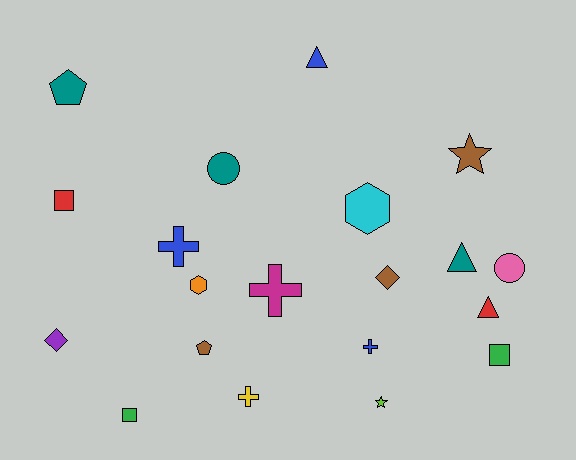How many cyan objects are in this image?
There is 1 cyan object.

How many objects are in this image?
There are 20 objects.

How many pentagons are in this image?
There are 2 pentagons.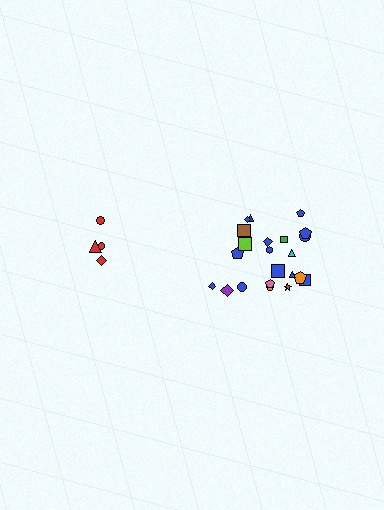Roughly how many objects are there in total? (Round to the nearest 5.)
Roughly 25 objects in total.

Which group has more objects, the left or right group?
The right group.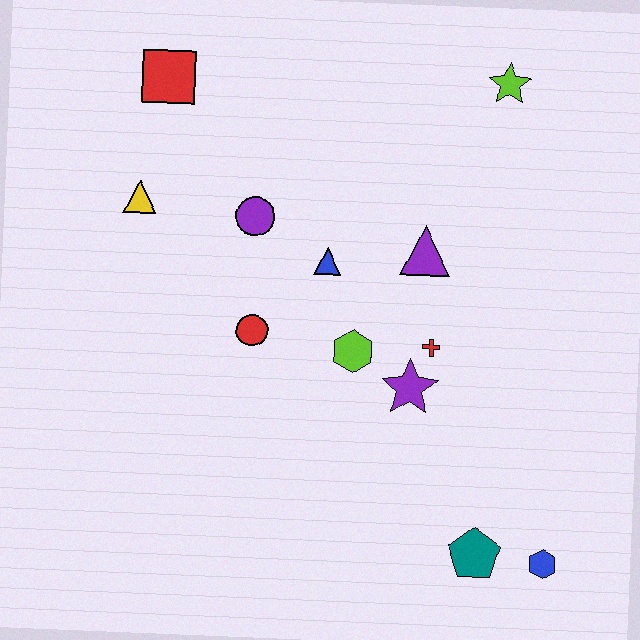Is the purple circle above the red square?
No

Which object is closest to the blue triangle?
The purple circle is closest to the blue triangle.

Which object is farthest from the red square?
The blue hexagon is farthest from the red square.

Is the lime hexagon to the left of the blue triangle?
No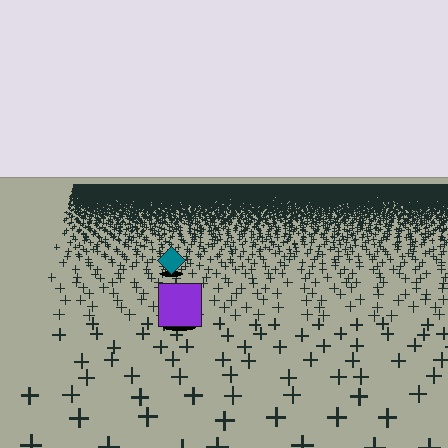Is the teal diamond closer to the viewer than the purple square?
No. The purple square is closer — you can tell from the texture gradient: the ground texture is coarser near it.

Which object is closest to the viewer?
The purple square is closest. The texture marks near it are larger and more spread out.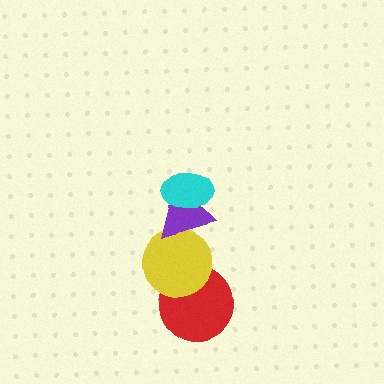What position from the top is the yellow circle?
The yellow circle is 3rd from the top.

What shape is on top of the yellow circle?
The purple triangle is on top of the yellow circle.